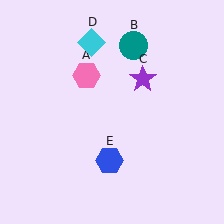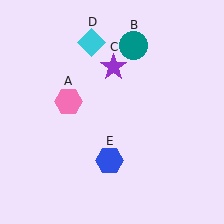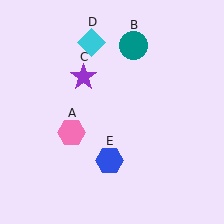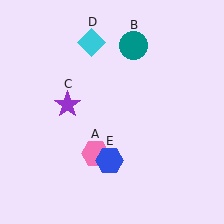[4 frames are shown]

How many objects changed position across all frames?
2 objects changed position: pink hexagon (object A), purple star (object C).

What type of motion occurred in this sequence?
The pink hexagon (object A), purple star (object C) rotated counterclockwise around the center of the scene.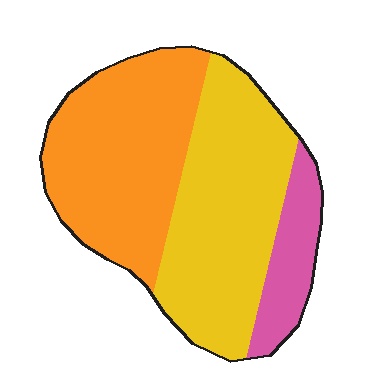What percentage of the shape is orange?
Orange covers 42% of the shape.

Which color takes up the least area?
Pink, at roughly 15%.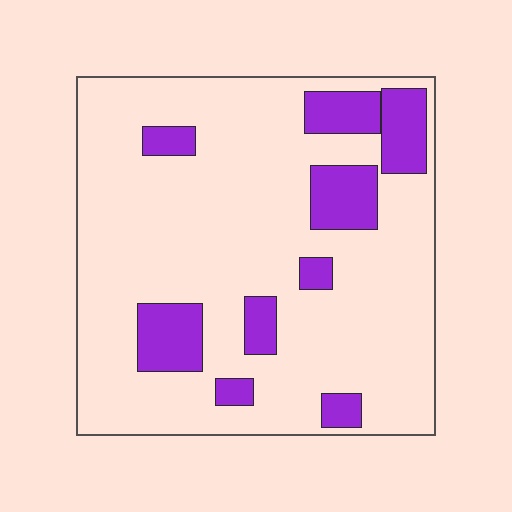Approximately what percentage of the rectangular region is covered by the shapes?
Approximately 20%.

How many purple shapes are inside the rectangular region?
9.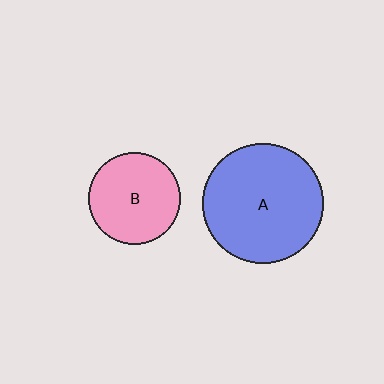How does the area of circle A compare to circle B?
Approximately 1.7 times.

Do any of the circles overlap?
No, none of the circles overlap.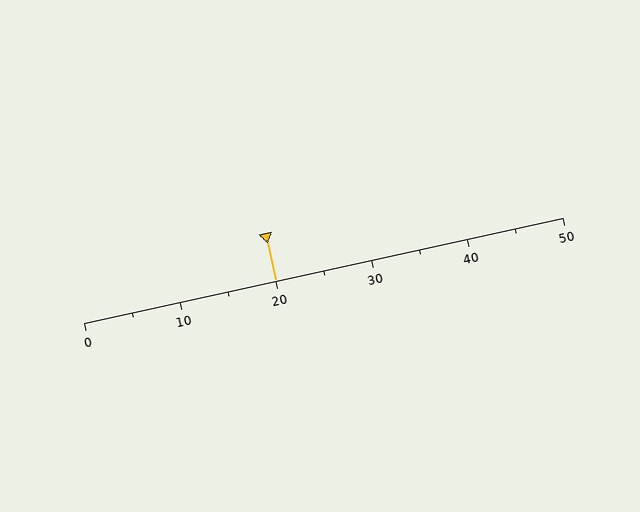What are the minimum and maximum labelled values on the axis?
The axis runs from 0 to 50.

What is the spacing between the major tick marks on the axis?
The major ticks are spaced 10 apart.